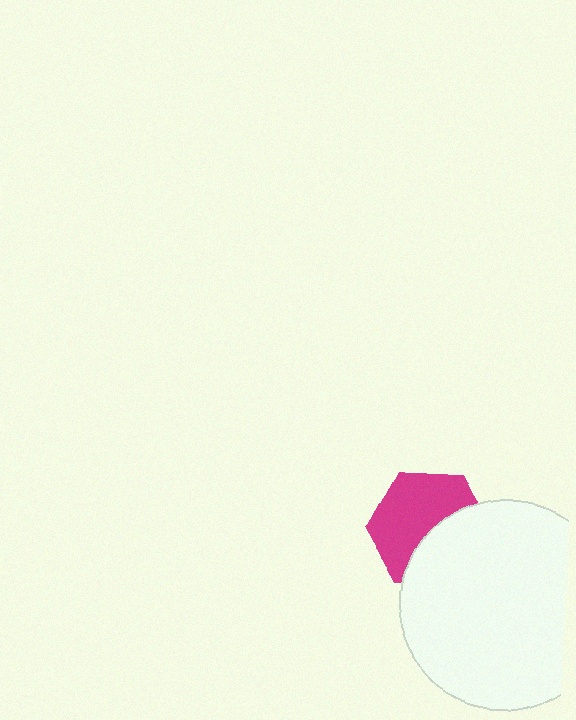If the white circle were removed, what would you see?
You would see the complete magenta hexagon.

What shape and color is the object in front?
The object in front is a white circle.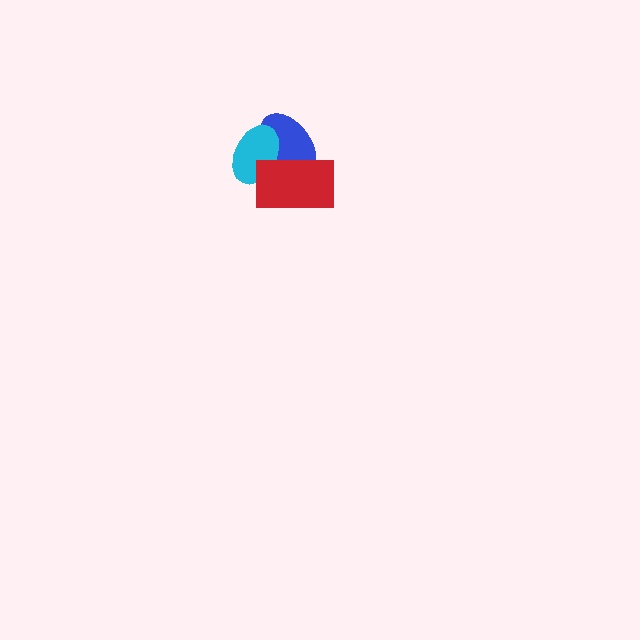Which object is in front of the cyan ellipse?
The red rectangle is in front of the cyan ellipse.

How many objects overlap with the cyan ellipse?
2 objects overlap with the cyan ellipse.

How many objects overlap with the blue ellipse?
2 objects overlap with the blue ellipse.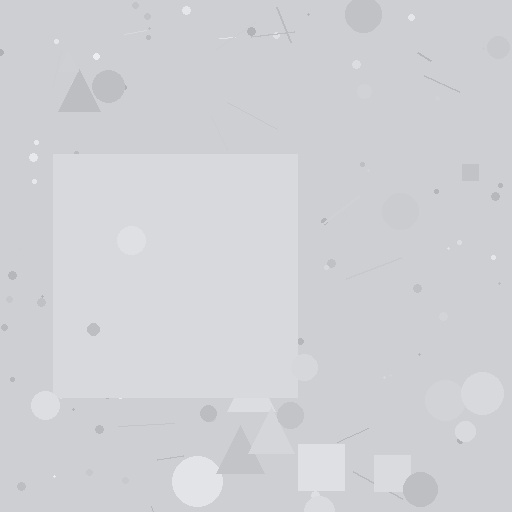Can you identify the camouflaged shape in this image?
The camouflaged shape is a square.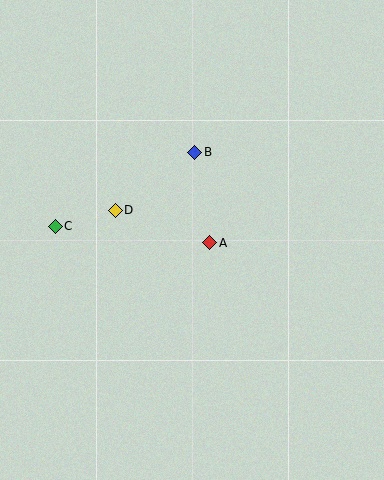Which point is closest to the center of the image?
Point A at (210, 243) is closest to the center.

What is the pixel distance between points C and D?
The distance between C and D is 62 pixels.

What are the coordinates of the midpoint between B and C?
The midpoint between B and C is at (125, 189).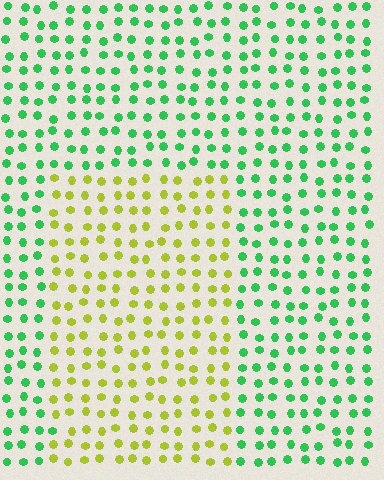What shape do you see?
I see a rectangle.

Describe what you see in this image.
The image is filled with small green elements in a uniform arrangement. A rectangle-shaped region is visible where the elements are tinted to a slightly different hue, forming a subtle color boundary.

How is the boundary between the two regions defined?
The boundary is defined purely by a slight shift in hue (about 63 degrees). Spacing, size, and orientation are identical on both sides.